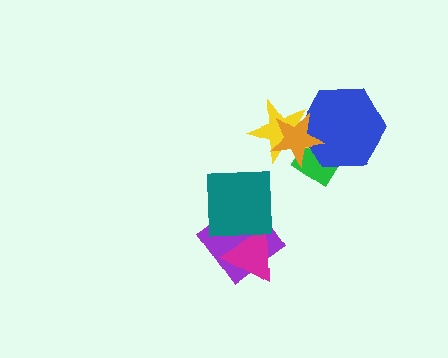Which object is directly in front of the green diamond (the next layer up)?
The blue hexagon is directly in front of the green diamond.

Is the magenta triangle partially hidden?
Yes, it is partially covered by another shape.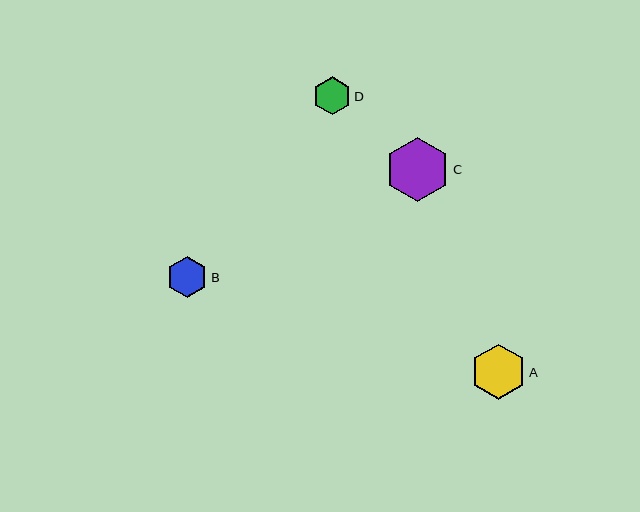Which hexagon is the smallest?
Hexagon D is the smallest with a size of approximately 38 pixels.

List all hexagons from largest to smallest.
From largest to smallest: C, A, B, D.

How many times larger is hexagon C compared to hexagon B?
Hexagon C is approximately 1.6 times the size of hexagon B.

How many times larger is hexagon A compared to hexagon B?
Hexagon A is approximately 1.4 times the size of hexagon B.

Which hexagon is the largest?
Hexagon C is the largest with a size of approximately 64 pixels.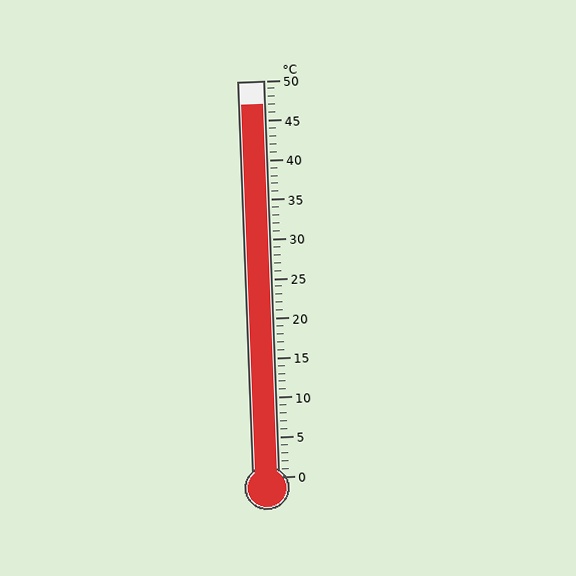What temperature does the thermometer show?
The thermometer shows approximately 47°C.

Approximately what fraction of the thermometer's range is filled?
The thermometer is filled to approximately 95% of its range.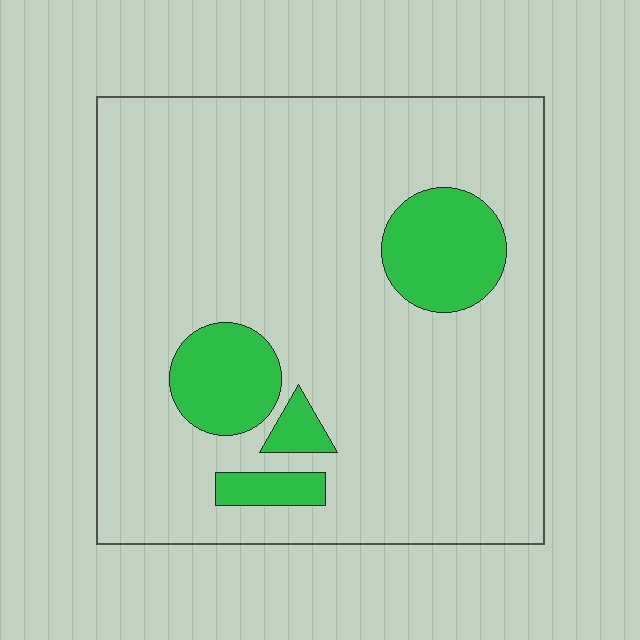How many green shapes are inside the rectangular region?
4.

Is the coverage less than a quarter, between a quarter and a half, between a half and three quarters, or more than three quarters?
Less than a quarter.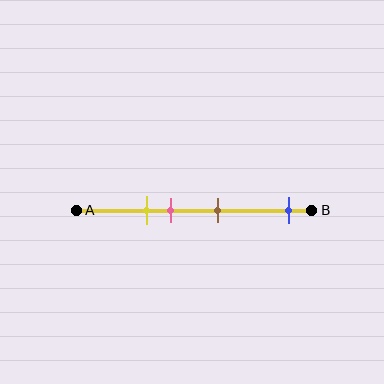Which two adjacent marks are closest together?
The yellow and pink marks are the closest adjacent pair.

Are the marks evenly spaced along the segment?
No, the marks are not evenly spaced.